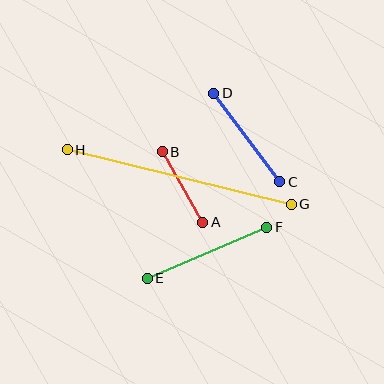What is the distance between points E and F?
The distance is approximately 130 pixels.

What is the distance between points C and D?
The distance is approximately 111 pixels.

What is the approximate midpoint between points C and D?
The midpoint is at approximately (247, 137) pixels.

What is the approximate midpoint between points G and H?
The midpoint is at approximately (179, 177) pixels.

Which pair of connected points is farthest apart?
Points G and H are farthest apart.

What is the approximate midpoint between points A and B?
The midpoint is at approximately (183, 187) pixels.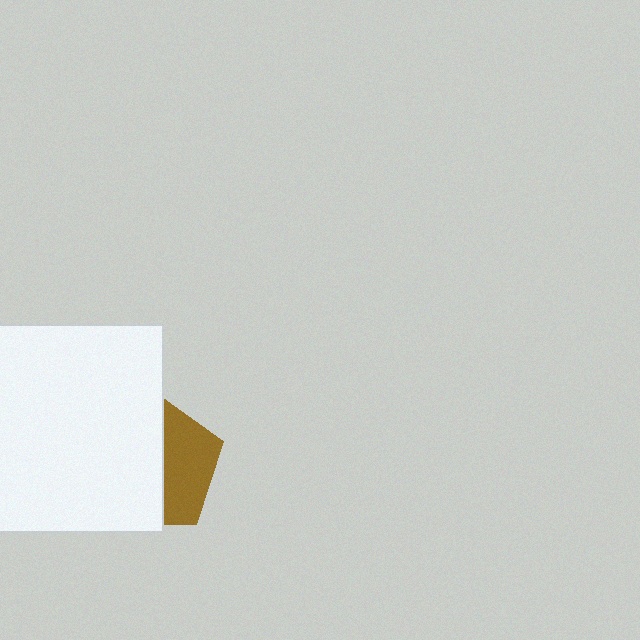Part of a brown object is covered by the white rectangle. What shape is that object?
It is a pentagon.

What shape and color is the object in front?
The object in front is a white rectangle.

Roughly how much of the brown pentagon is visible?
A small part of it is visible (roughly 40%).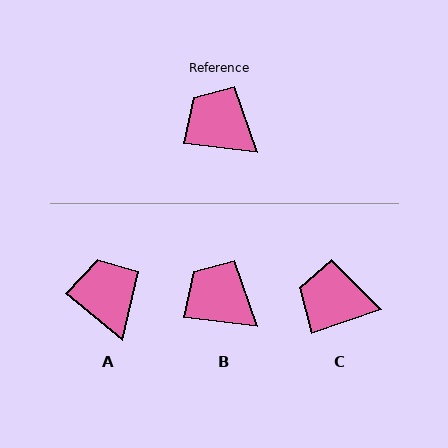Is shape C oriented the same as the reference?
No, it is off by about 26 degrees.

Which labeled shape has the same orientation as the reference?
B.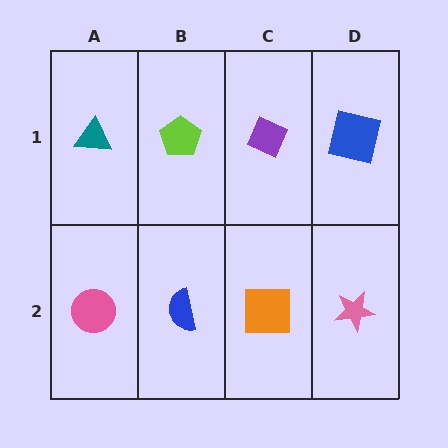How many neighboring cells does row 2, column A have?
2.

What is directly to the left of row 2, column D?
An orange square.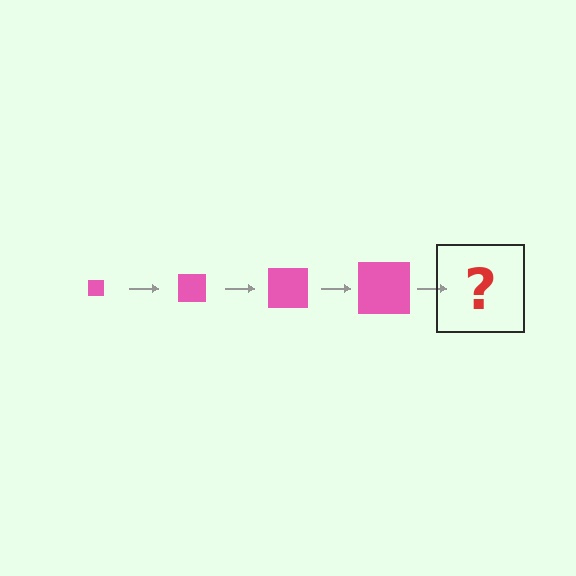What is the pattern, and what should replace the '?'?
The pattern is that the square gets progressively larger each step. The '?' should be a pink square, larger than the previous one.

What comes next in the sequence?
The next element should be a pink square, larger than the previous one.